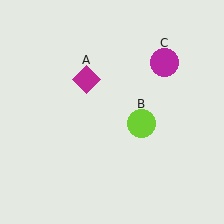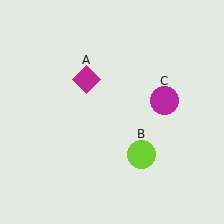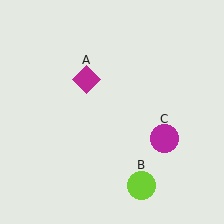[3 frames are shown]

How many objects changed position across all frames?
2 objects changed position: lime circle (object B), magenta circle (object C).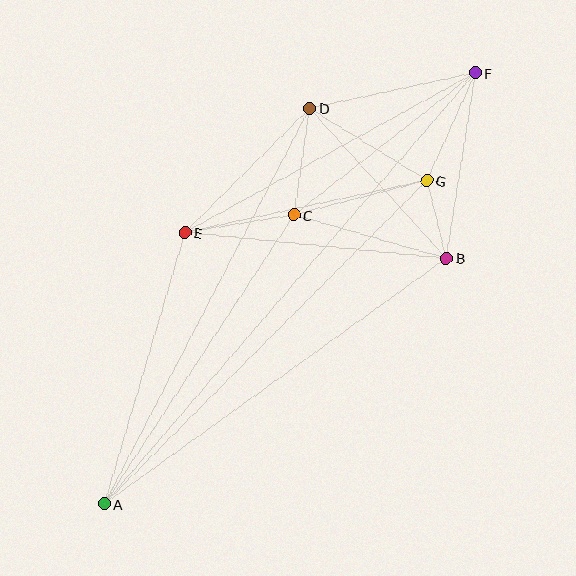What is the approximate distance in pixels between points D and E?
The distance between D and E is approximately 176 pixels.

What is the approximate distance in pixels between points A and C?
The distance between A and C is approximately 345 pixels.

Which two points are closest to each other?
Points B and G are closest to each other.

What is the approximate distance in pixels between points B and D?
The distance between B and D is approximately 203 pixels.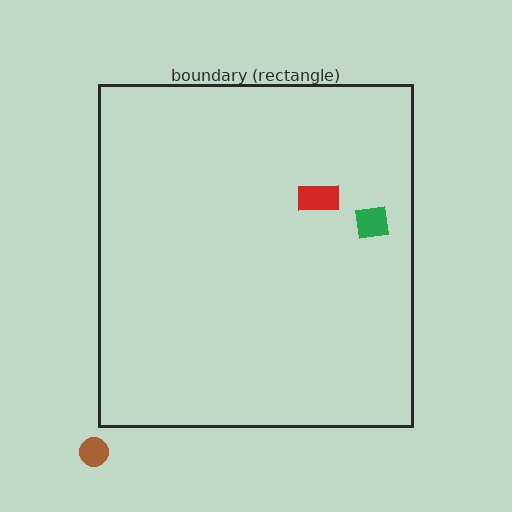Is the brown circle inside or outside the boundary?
Outside.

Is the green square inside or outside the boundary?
Inside.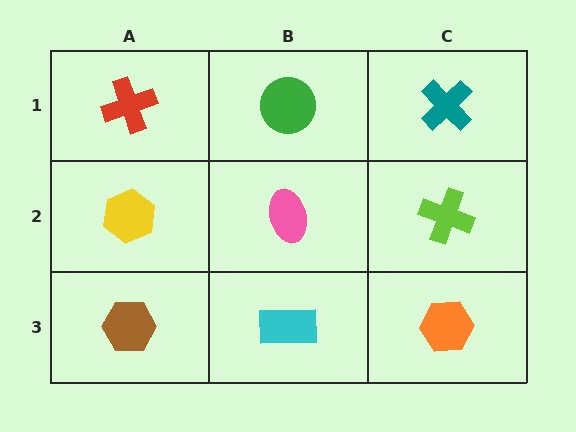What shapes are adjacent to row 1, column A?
A yellow hexagon (row 2, column A), a green circle (row 1, column B).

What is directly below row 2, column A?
A brown hexagon.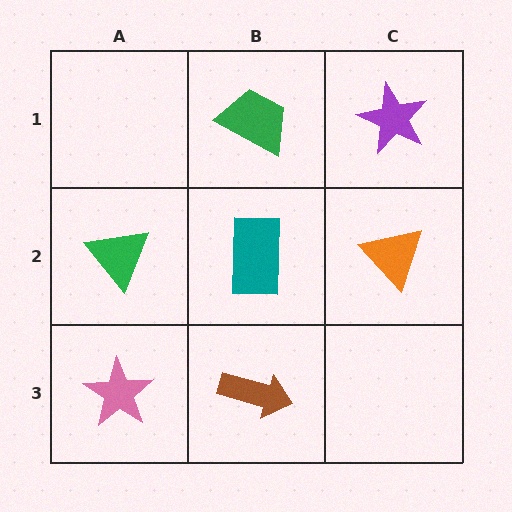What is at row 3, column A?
A pink star.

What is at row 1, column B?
A green trapezoid.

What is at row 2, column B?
A teal rectangle.